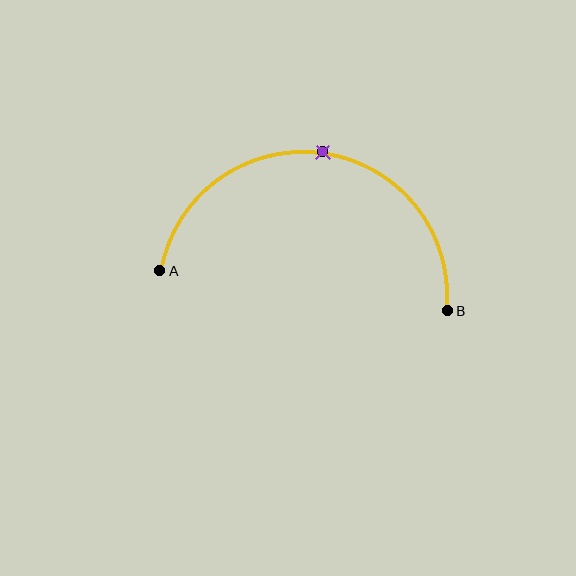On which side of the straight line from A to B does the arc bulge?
The arc bulges above the straight line connecting A and B.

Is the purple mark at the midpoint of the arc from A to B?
Yes. The purple mark lies on the arc at equal arc-length from both A and B — it is the arc midpoint.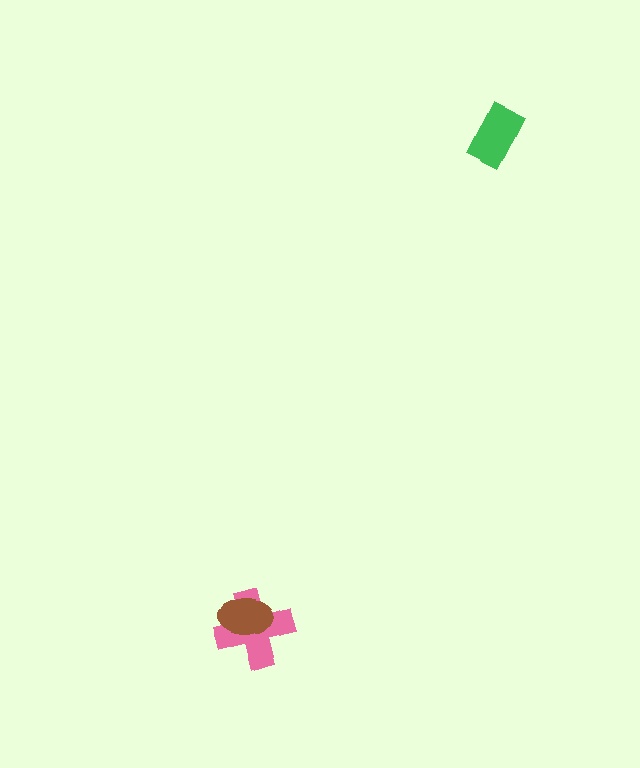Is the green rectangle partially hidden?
No, no other shape covers it.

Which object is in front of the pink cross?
The brown ellipse is in front of the pink cross.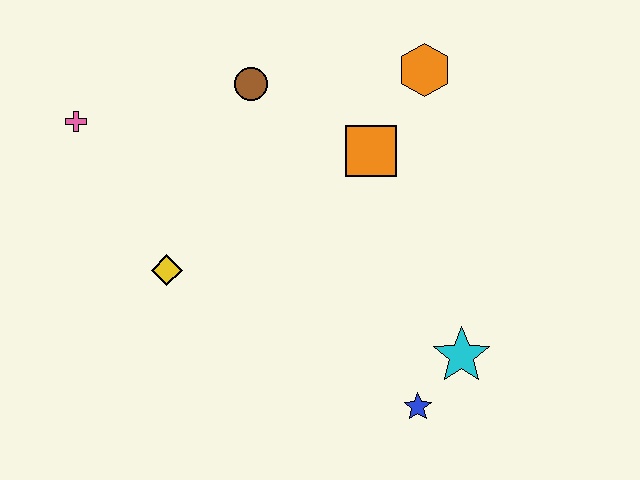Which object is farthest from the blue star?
The pink cross is farthest from the blue star.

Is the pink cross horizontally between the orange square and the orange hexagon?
No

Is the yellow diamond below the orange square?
Yes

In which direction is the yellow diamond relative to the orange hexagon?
The yellow diamond is to the left of the orange hexagon.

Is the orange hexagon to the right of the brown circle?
Yes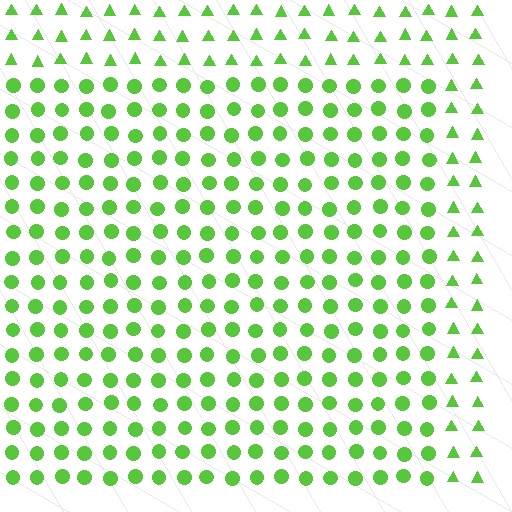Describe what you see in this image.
The image is filled with small lime elements arranged in a uniform grid. A rectangle-shaped region contains circles, while the surrounding area contains triangles. The boundary is defined purely by the change in element shape.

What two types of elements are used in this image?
The image uses circles inside the rectangle region and triangles outside it.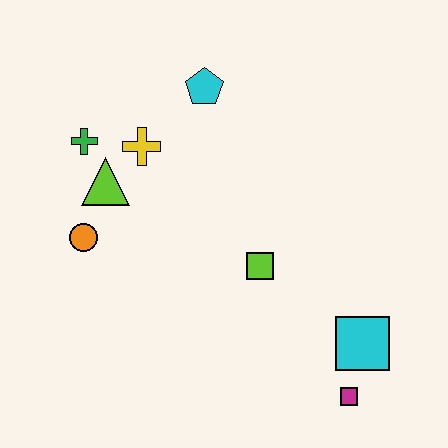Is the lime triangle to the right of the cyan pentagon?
No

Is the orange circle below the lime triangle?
Yes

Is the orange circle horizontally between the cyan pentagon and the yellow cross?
No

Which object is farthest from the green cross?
The magenta square is farthest from the green cross.